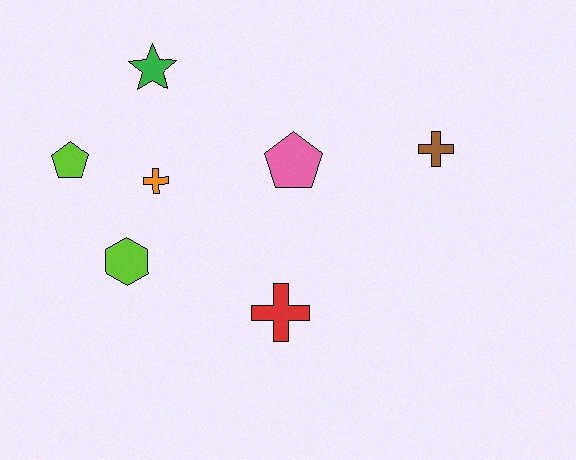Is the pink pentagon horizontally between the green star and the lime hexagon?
No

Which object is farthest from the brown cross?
The lime pentagon is farthest from the brown cross.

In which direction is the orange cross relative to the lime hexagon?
The orange cross is above the lime hexagon.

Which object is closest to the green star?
The orange cross is closest to the green star.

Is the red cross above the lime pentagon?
No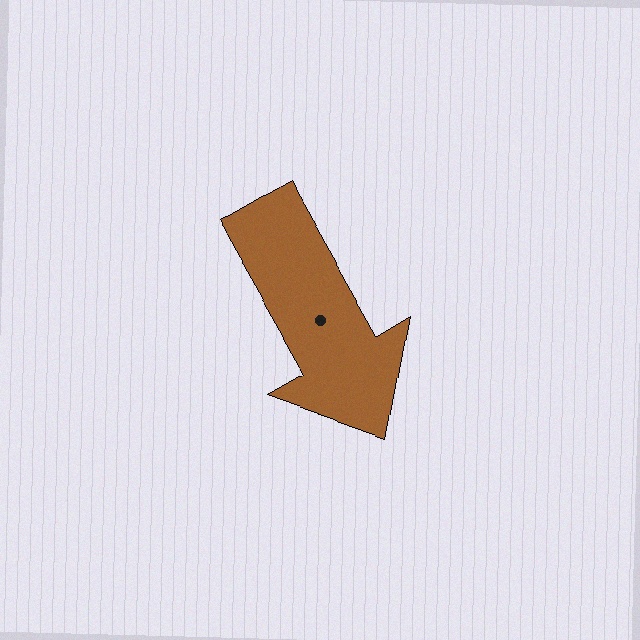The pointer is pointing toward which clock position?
Roughly 5 o'clock.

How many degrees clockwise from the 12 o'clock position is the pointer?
Approximately 150 degrees.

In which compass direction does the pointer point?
Southeast.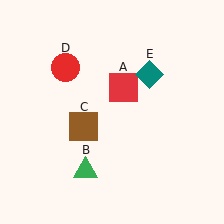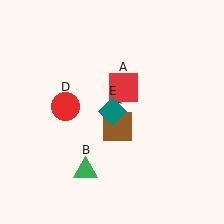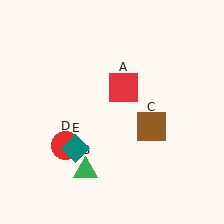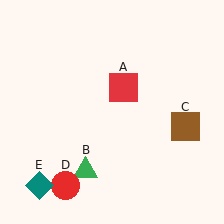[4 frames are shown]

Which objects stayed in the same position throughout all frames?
Red square (object A) and green triangle (object B) remained stationary.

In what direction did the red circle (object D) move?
The red circle (object D) moved down.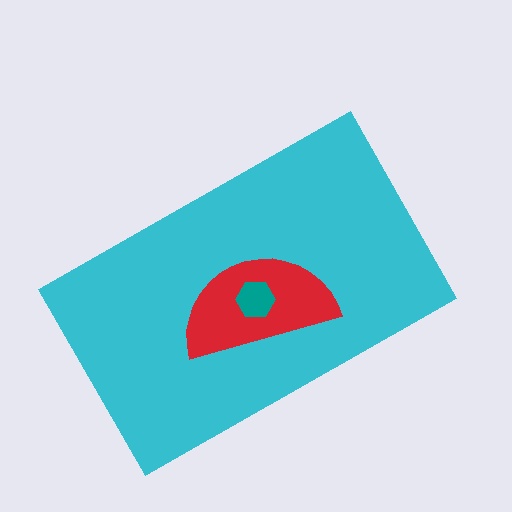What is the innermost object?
The teal hexagon.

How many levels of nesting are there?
3.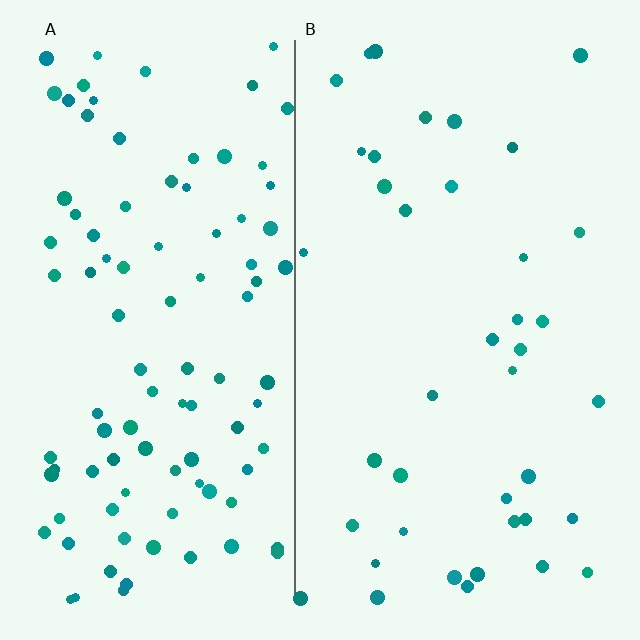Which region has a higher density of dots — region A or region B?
A (the left).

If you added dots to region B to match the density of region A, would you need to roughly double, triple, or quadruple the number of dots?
Approximately double.